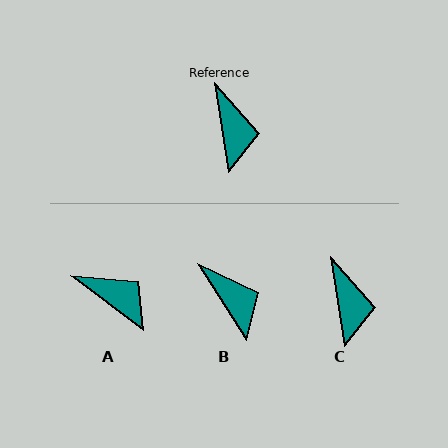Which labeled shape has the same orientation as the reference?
C.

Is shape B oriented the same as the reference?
No, it is off by about 24 degrees.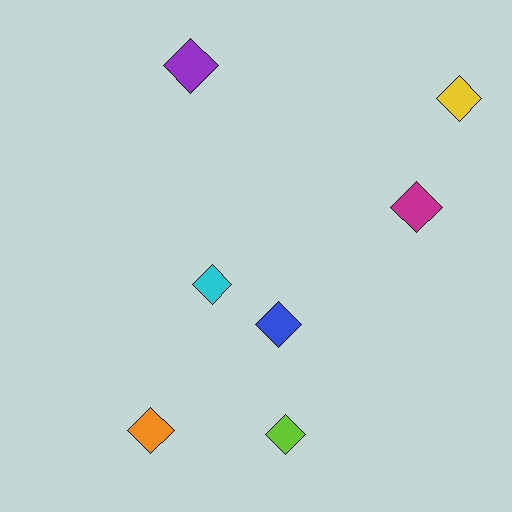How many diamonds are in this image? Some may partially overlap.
There are 7 diamonds.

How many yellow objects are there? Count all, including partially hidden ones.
There is 1 yellow object.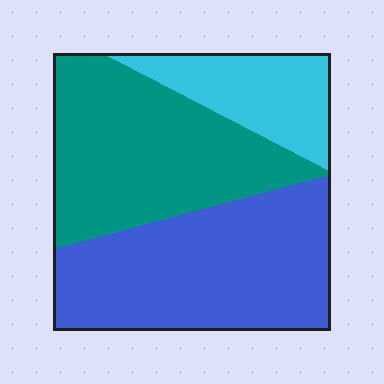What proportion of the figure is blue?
Blue covers around 45% of the figure.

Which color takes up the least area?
Cyan, at roughly 20%.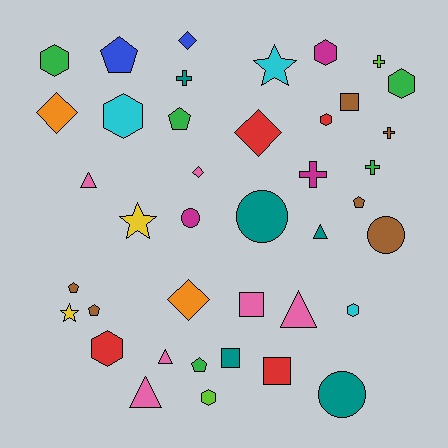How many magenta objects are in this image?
There are 3 magenta objects.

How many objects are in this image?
There are 40 objects.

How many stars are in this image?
There are 3 stars.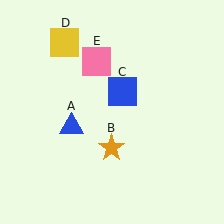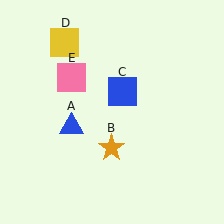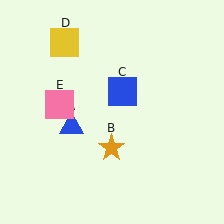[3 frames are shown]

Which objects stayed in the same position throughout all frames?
Blue triangle (object A) and orange star (object B) and blue square (object C) and yellow square (object D) remained stationary.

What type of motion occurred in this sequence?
The pink square (object E) rotated counterclockwise around the center of the scene.